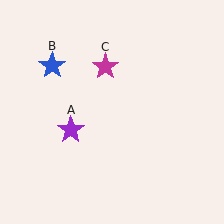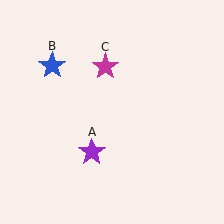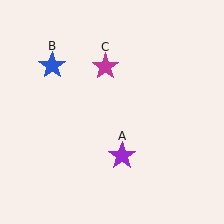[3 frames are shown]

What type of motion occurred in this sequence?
The purple star (object A) rotated counterclockwise around the center of the scene.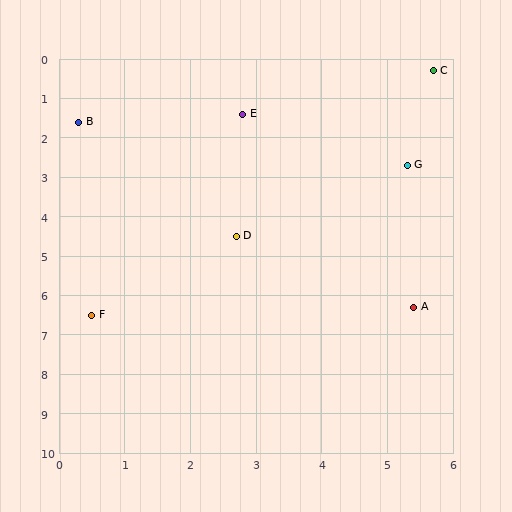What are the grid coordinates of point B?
Point B is at approximately (0.3, 1.6).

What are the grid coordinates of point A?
Point A is at approximately (5.4, 6.3).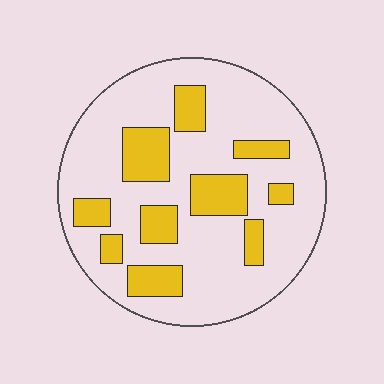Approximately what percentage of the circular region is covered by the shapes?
Approximately 25%.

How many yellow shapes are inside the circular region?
10.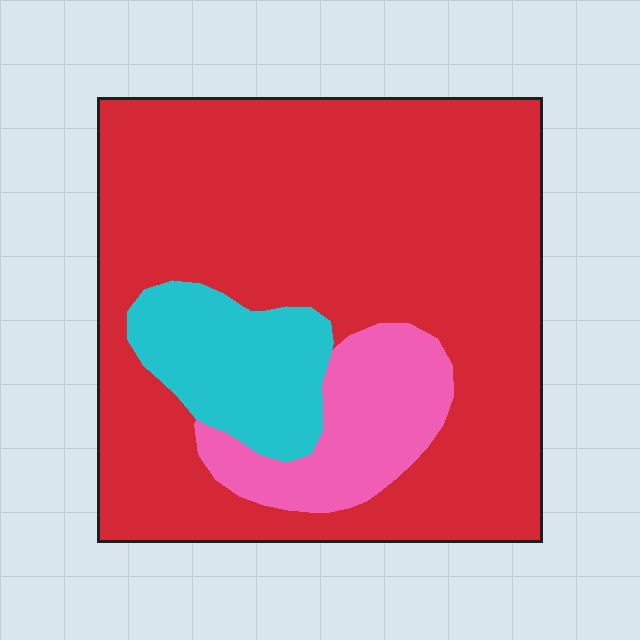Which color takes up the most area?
Red, at roughly 75%.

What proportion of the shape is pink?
Pink covers roughly 15% of the shape.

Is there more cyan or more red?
Red.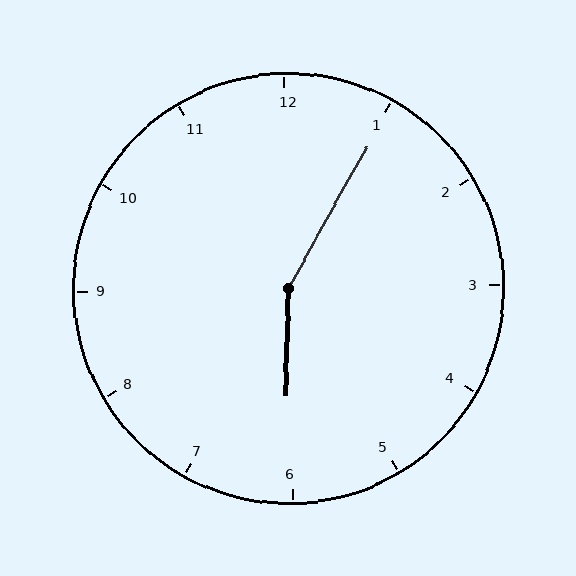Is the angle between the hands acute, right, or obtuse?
It is obtuse.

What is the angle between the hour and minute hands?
Approximately 152 degrees.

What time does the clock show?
6:05.